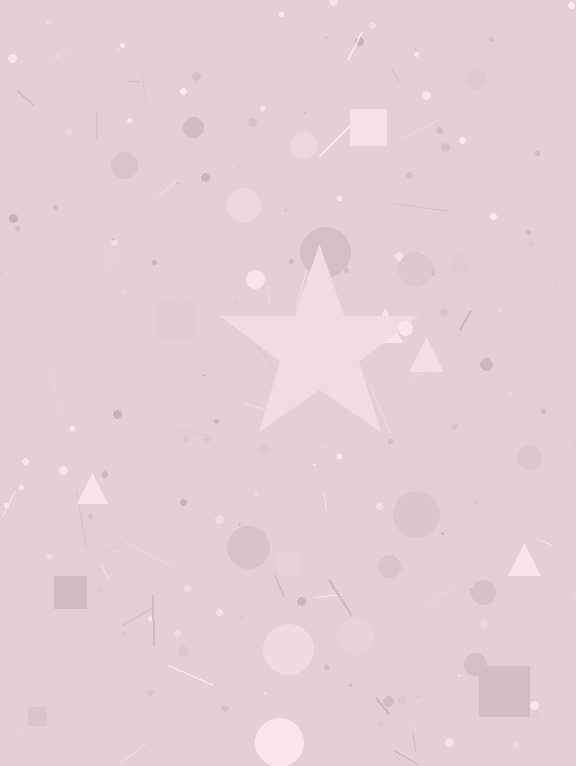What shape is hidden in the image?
A star is hidden in the image.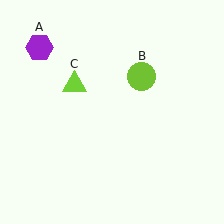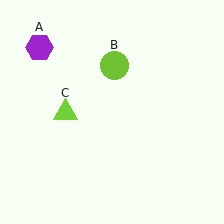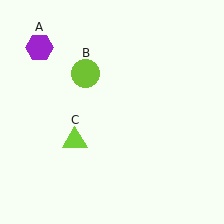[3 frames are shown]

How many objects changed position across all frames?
2 objects changed position: lime circle (object B), lime triangle (object C).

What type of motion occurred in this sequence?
The lime circle (object B), lime triangle (object C) rotated counterclockwise around the center of the scene.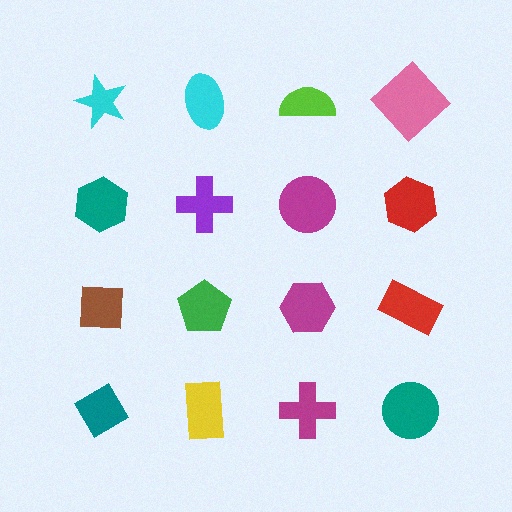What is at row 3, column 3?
A magenta hexagon.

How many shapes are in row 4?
4 shapes.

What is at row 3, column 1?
A brown square.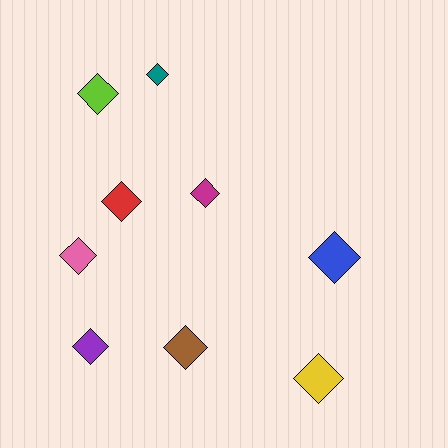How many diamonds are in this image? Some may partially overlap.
There are 9 diamonds.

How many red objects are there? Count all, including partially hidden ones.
There is 1 red object.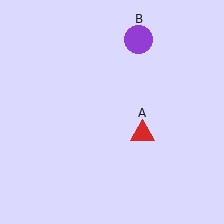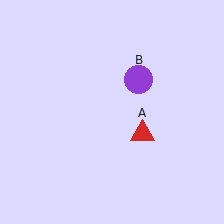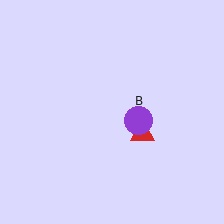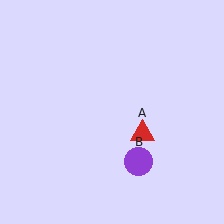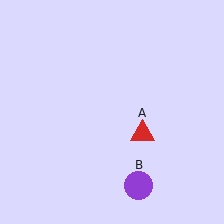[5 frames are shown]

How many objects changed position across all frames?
1 object changed position: purple circle (object B).